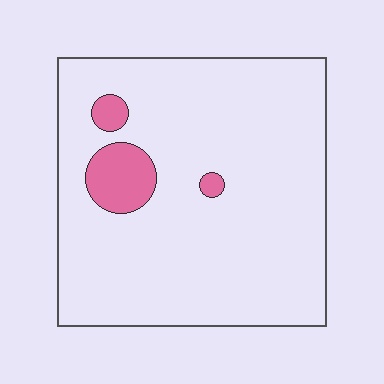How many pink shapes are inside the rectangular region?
3.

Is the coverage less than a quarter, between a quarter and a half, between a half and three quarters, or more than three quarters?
Less than a quarter.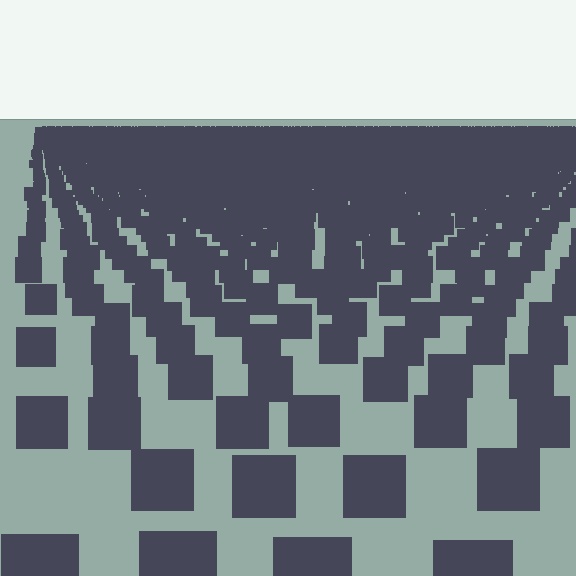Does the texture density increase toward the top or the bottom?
Density increases toward the top.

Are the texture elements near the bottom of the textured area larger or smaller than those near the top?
Larger. Near the bottom, elements are closer to the viewer and appear at a bigger on-screen size.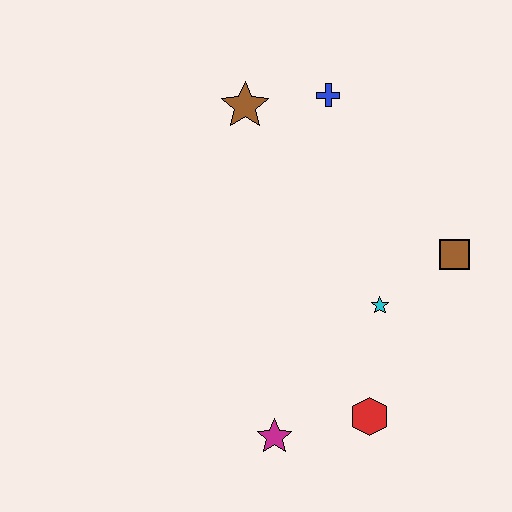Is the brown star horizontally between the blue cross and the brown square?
No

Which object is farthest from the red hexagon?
The brown star is farthest from the red hexagon.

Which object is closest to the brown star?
The blue cross is closest to the brown star.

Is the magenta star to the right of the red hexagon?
No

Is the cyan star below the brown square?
Yes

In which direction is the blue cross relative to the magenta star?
The blue cross is above the magenta star.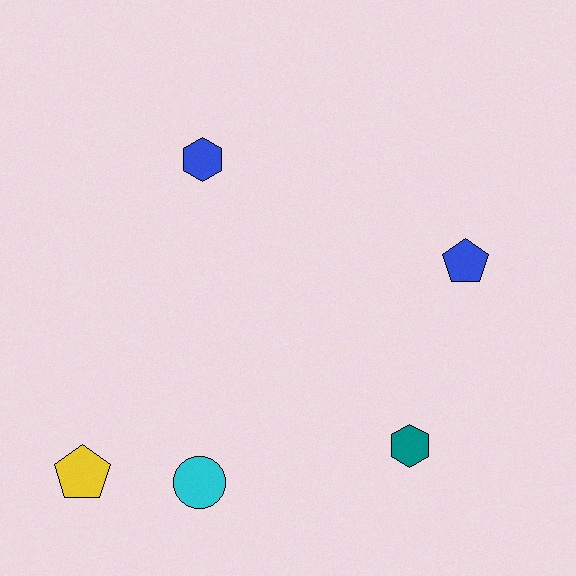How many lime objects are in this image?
There are no lime objects.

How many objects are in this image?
There are 5 objects.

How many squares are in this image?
There are no squares.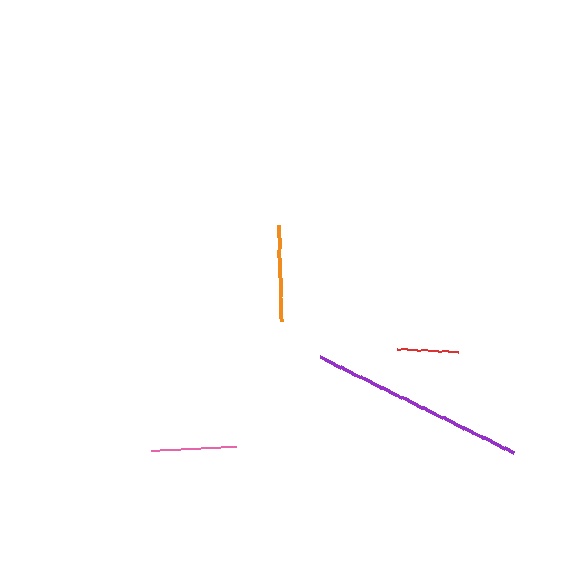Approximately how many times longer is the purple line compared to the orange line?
The purple line is approximately 2.3 times the length of the orange line.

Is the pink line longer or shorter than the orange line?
The orange line is longer than the pink line.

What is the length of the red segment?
The red segment is approximately 61 pixels long.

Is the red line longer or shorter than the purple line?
The purple line is longer than the red line.